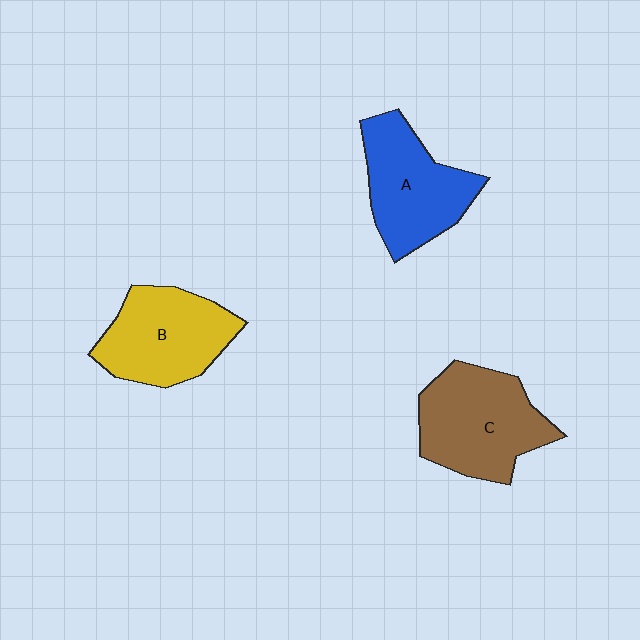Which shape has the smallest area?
Shape A (blue).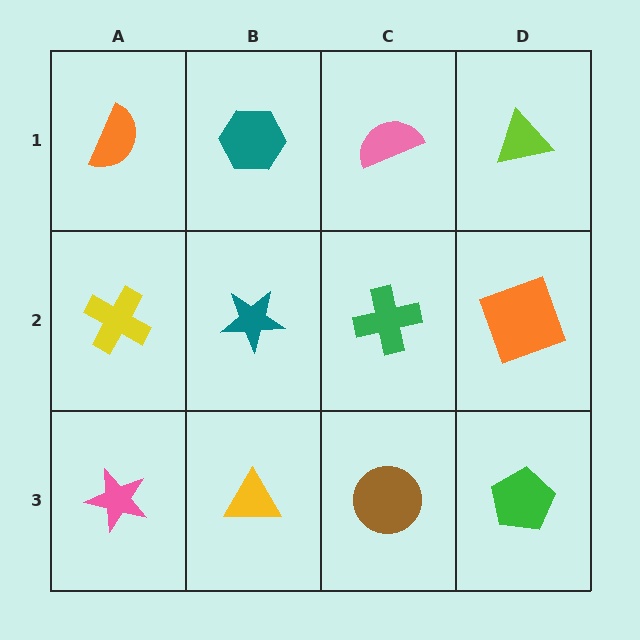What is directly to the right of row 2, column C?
An orange square.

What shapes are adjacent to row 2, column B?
A teal hexagon (row 1, column B), a yellow triangle (row 3, column B), a yellow cross (row 2, column A), a green cross (row 2, column C).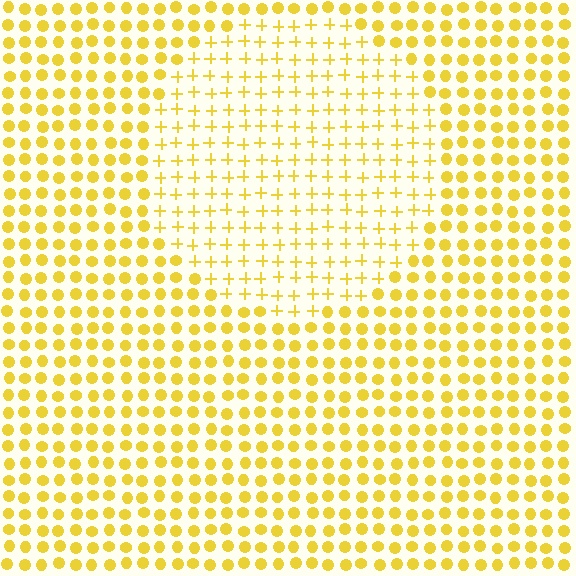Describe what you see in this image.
The image is filled with small yellow elements arranged in a uniform grid. A circle-shaped region contains plus signs, while the surrounding area contains circles. The boundary is defined purely by the change in element shape.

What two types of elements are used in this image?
The image uses plus signs inside the circle region and circles outside it.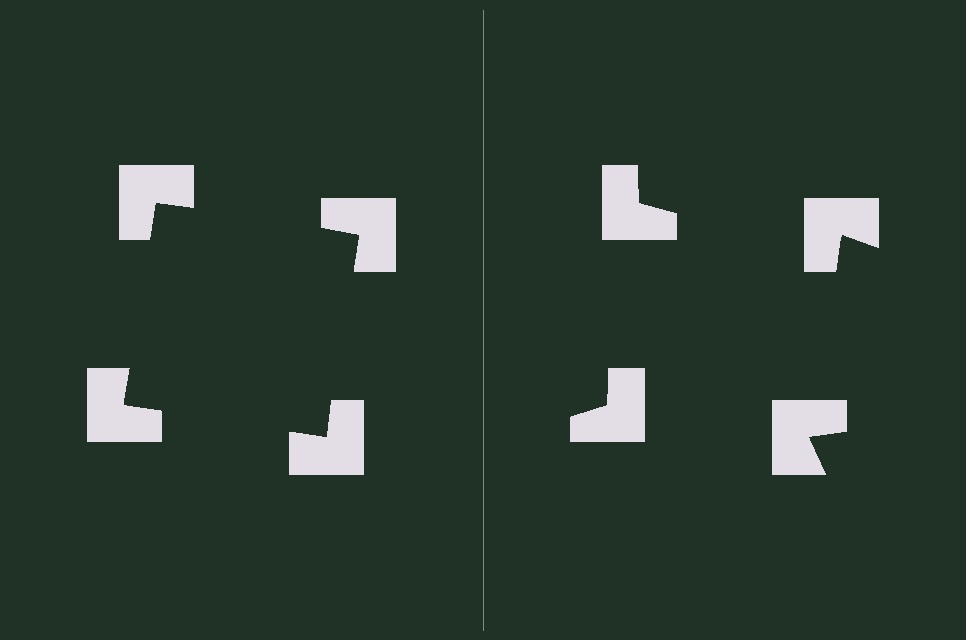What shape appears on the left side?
An illusory square.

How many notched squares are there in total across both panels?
8 — 4 on each side.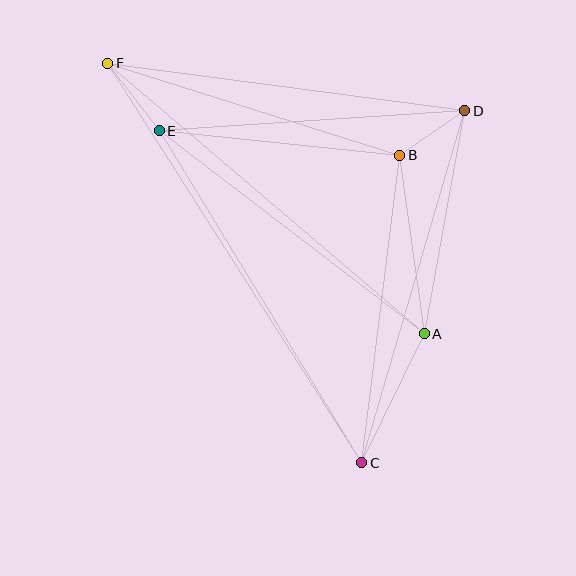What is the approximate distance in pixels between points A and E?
The distance between A and E is approximately 334 pixels.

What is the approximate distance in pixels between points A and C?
The distance between A and C is approximately 143 pixels.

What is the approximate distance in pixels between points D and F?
The distance between D and F is approximately 360 pixels.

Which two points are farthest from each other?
Points C and F are farthest from each other.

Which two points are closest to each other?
Points B and D are closest to each other.